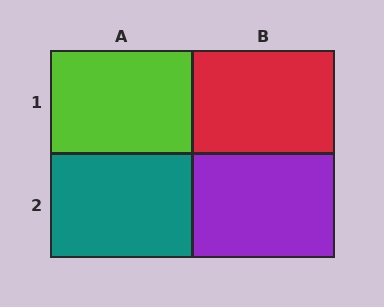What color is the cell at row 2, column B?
Purple.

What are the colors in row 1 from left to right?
Lime, red.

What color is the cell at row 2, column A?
Teal.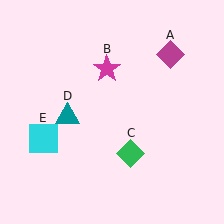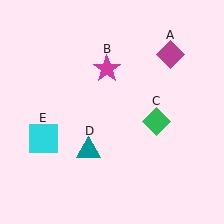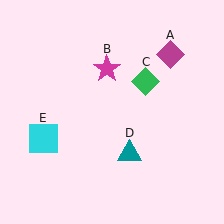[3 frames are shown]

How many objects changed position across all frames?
2 objects changed position: green diamond (object C), teal triangle (object D).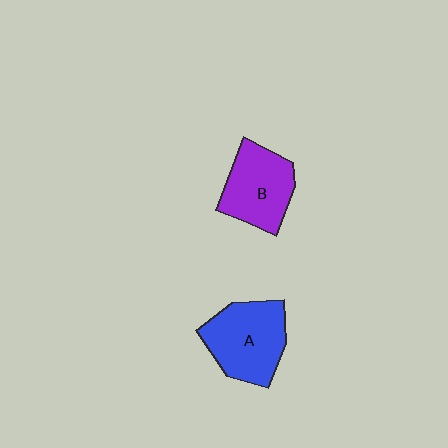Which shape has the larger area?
Shape A (blue).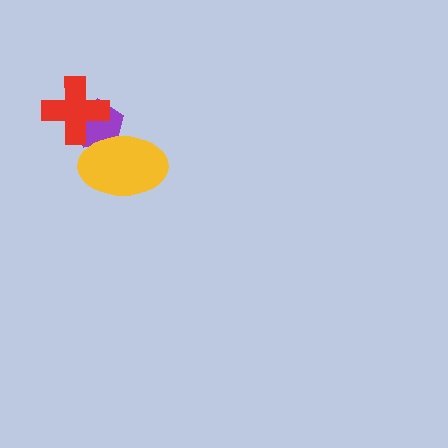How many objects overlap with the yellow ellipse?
1 object overlaps with the yellow ellipse.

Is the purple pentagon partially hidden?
Yes, it is partially covered by another shape.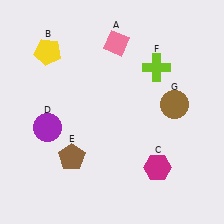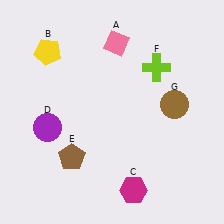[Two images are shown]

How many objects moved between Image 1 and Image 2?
1 object moved between the two images.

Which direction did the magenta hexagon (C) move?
The magenta hexagon (C) moved left.